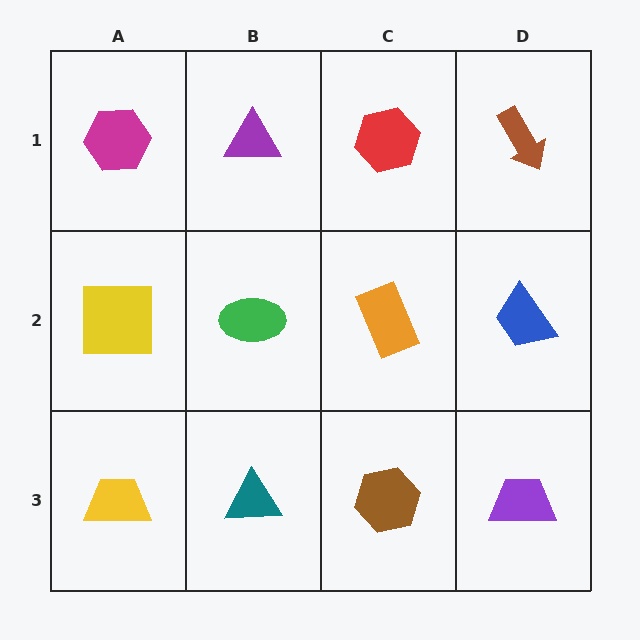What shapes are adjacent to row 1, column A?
A yellow square (row 2, column A), a purple triangle (row 1, column B).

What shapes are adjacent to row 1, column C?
An orange rectangle (row 2, column C), a purple triangle (row 1, column B), a brown arrow (row 1, column D).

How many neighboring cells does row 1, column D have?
2.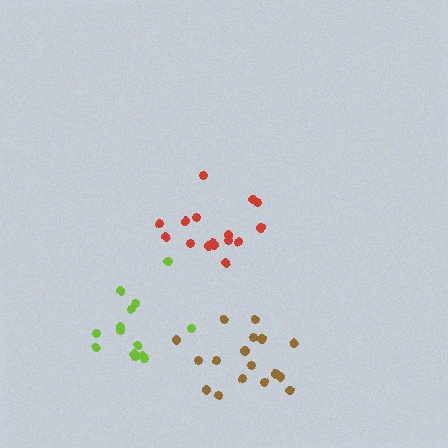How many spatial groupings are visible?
There are 3 spatial groupings.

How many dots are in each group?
Group 1: 16 dots, Group 2: 14 dots, Group 3: 17 dots (47 total).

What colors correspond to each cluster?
The clusters are colored: red, lime, brown.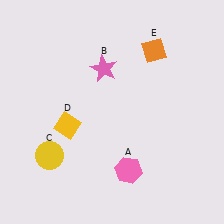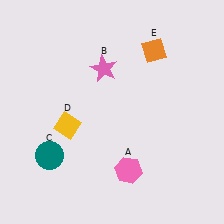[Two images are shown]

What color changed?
The circle (C) changed from yellow in Image 1 to teal in Image 2.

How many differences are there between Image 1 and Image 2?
There is 1 difference between the two images.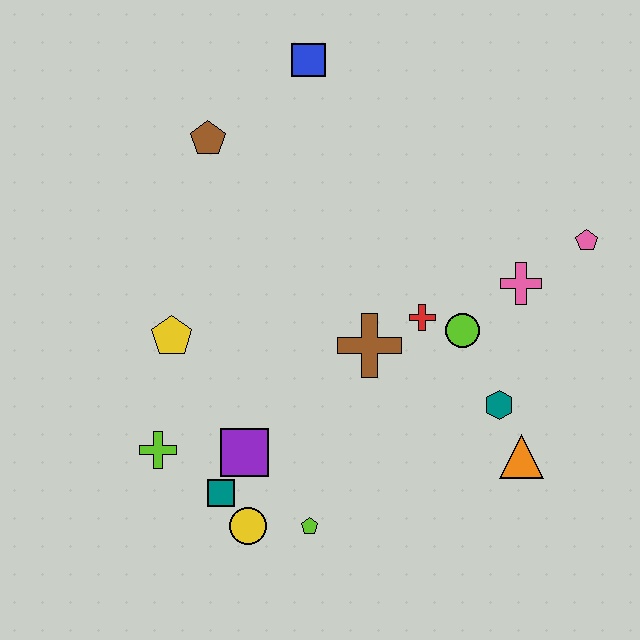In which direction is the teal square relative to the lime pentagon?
The teal square is to the left of the lime pentagon.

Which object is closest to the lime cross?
The teal square is closest to the lime cross.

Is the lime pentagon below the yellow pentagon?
Yes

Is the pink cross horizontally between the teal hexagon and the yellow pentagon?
No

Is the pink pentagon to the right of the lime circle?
Yes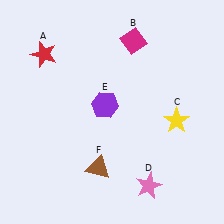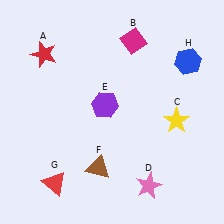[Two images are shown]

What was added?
A red triangle (G), a blue hexagon (H) were added in Image 2.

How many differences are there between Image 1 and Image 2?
There are 2 differences between the two images.